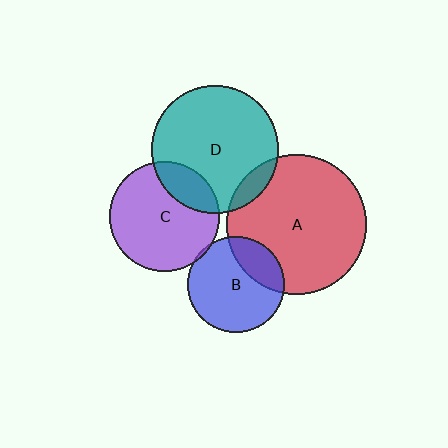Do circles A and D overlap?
Yes.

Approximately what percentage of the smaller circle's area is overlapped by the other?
Approximately 10%.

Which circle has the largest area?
Circle A (red).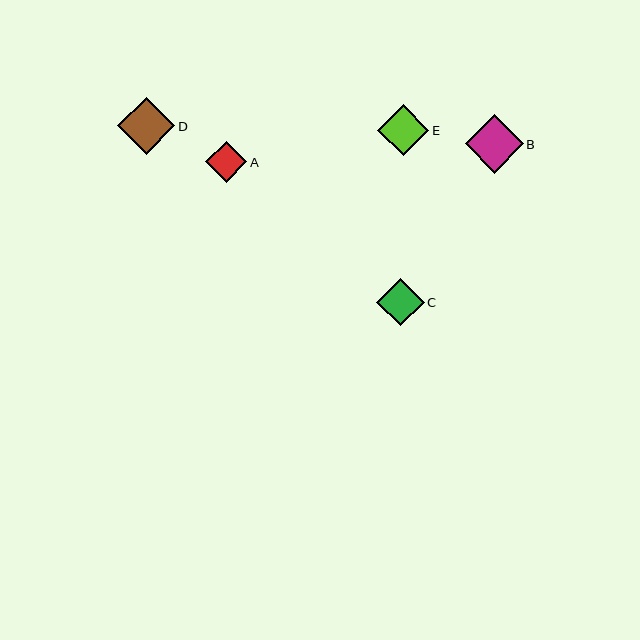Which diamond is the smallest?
Diamond A is the smallest with a size of approximately 41 pixels.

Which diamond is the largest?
Diamond B is the largest with a size of approximately 58 pixels.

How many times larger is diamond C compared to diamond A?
Diamond C is approximately 1.2 times the size of diamond A.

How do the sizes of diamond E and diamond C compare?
Diamond E and diamond C are approximately the same size.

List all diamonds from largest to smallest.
From largest to smallest: B, D, E, C, A.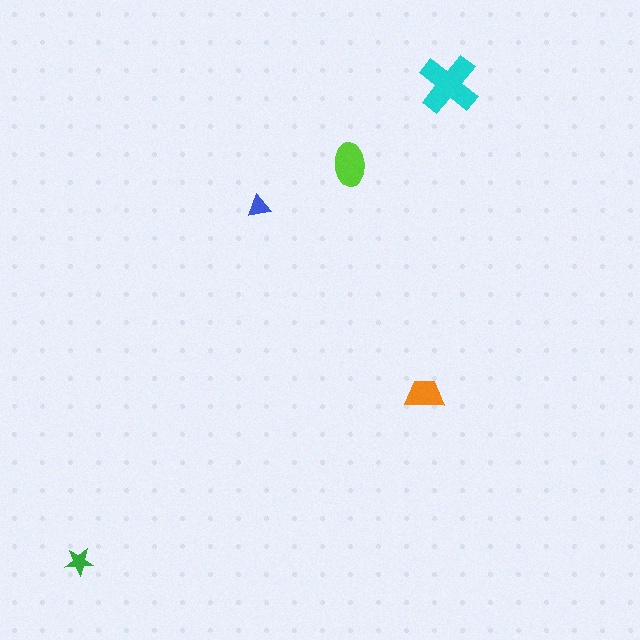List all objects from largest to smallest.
The cyan cross, the lime ellipse, the orange trapezoid, the green star, the blue triangle.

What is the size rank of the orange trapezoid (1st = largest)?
3rd.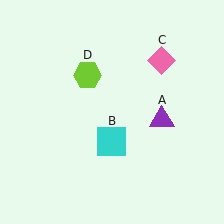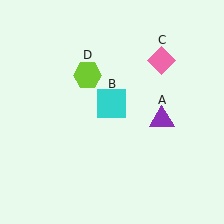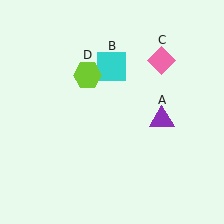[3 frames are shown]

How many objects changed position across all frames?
1 object changed position: cyan square (object B).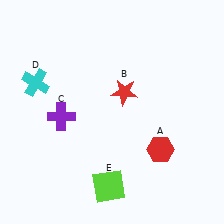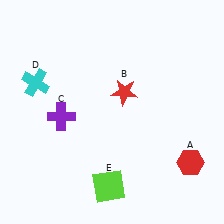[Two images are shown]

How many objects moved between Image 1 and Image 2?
1 object moved between the two images.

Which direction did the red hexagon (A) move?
The red hexagon (A) moved right.